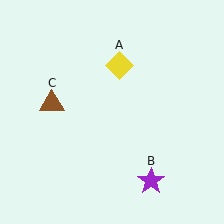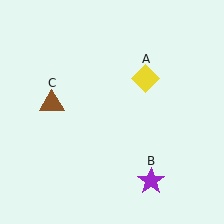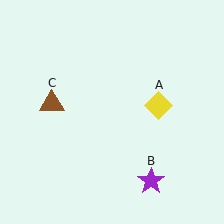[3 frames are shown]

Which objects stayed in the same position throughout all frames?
Purple star (object B) and brown triangle (object C) remained stationary.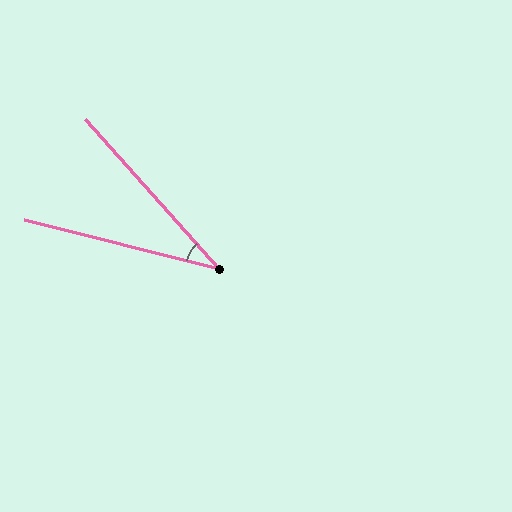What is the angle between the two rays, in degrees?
Approximately 34 degrees.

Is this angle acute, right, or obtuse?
It is acute.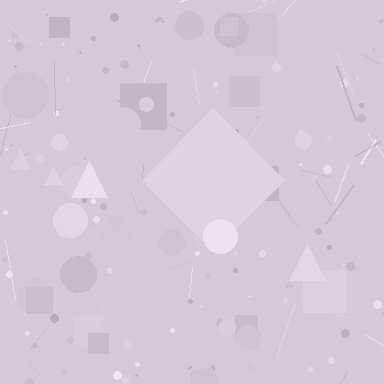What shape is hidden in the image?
A diamond is hidden in the image.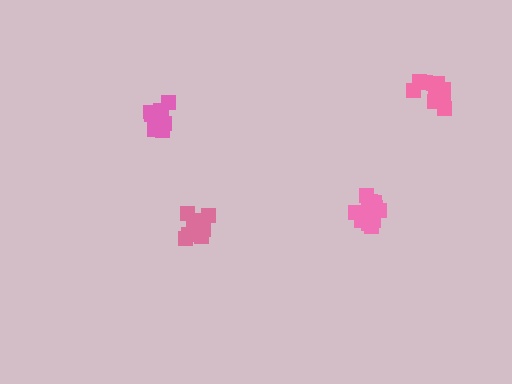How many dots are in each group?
Group 1: 13 dots, Group 2: 13 dots, Group 3: 12 dots, Group 4: 11 dots (49 total).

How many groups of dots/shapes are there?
There are 4 groups.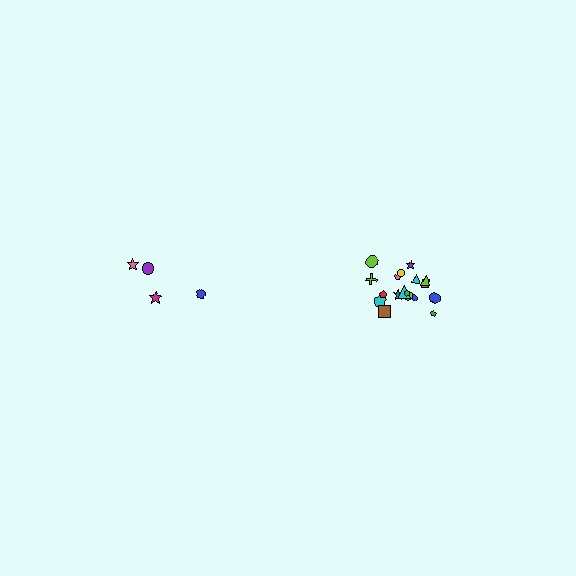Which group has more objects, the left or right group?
The right group.